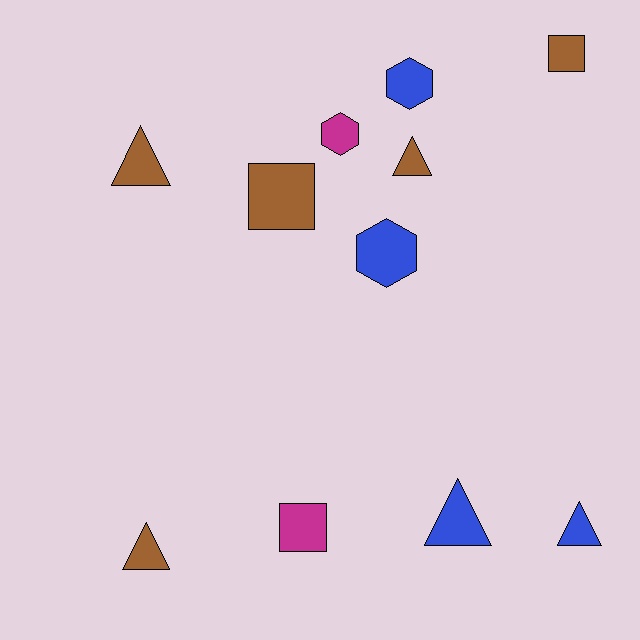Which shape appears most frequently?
Triangle, with 5 objects.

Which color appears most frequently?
Brown, with 5 objects.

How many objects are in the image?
There are 11 objects.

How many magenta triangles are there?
There are no magenta triangles.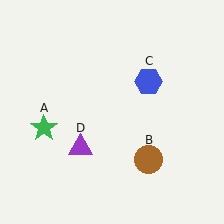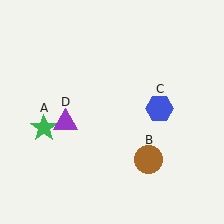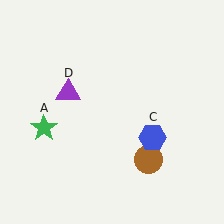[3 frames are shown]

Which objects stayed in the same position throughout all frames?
Green star (object A) and brown circle (object B) remained stationary.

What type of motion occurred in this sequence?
The blue hexagon (object C), purple triangle (object D) rotated clockwise around the center of the scene.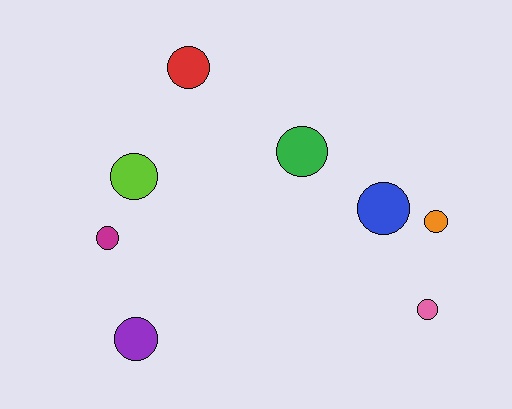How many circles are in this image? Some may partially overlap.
There are 8 circles.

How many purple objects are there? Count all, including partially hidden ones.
There is 1 purple object.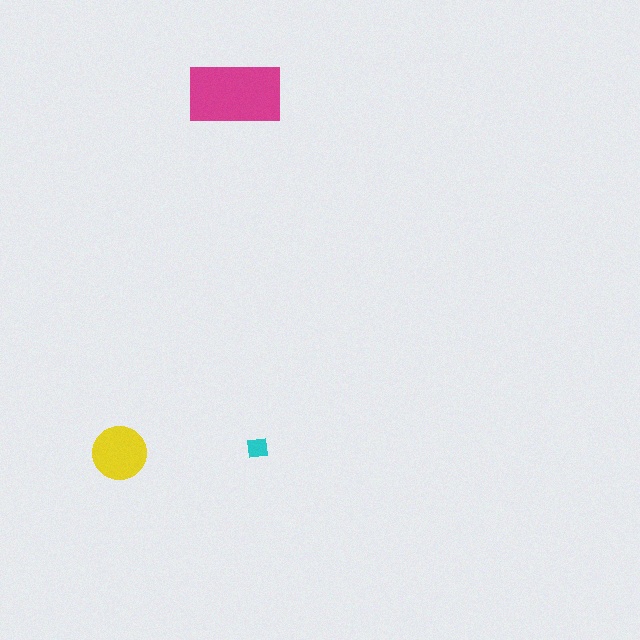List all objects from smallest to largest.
The cyan square, the yellow circle, the magenta rectangle.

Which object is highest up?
The magenta rectangle is topmost.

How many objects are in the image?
There are 3 objects in the image.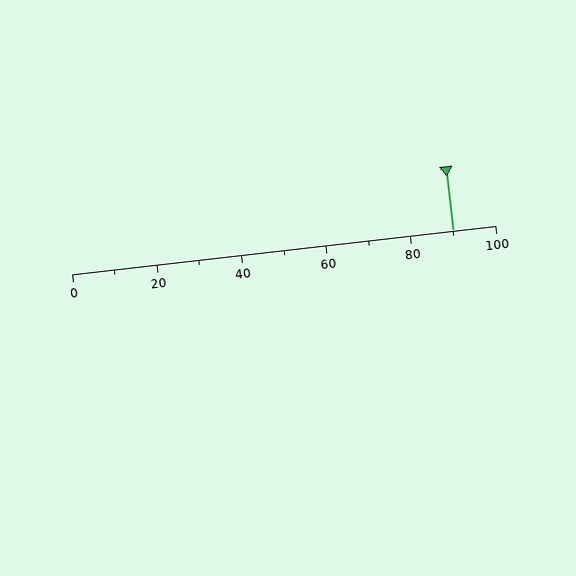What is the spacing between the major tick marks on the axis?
The major ticks are spaced 20 apart.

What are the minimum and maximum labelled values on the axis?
The axis runs from 0 to 100.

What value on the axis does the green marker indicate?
The marker indicates approximately 90.